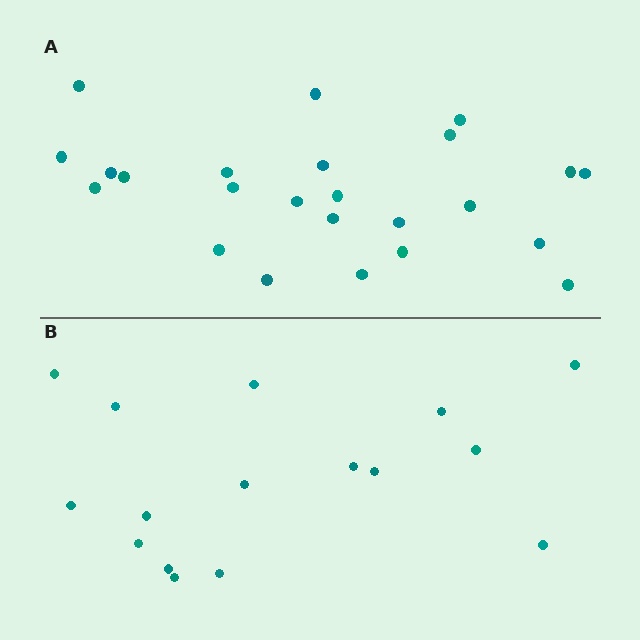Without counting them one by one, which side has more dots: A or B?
Region A (the top region) has more dots.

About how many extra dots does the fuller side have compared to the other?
Region A has roughly 8 or so more dots than region B.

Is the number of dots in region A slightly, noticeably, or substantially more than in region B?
Region A has substantially more. The ratio is roughly 1.5 to 1.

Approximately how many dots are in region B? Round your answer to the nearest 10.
About 20 dots. (The exact count is 16, which rounds to 20.)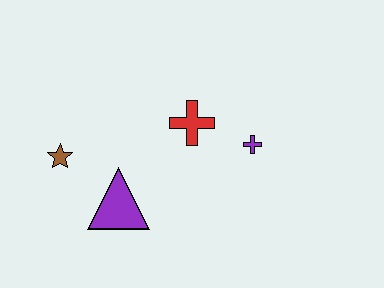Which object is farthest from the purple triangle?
The purple cross is farthest from the purple triangle.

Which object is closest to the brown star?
The purple triangle is closest to the brown star.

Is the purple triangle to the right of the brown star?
Yes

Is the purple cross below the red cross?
Yes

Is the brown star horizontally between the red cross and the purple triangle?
No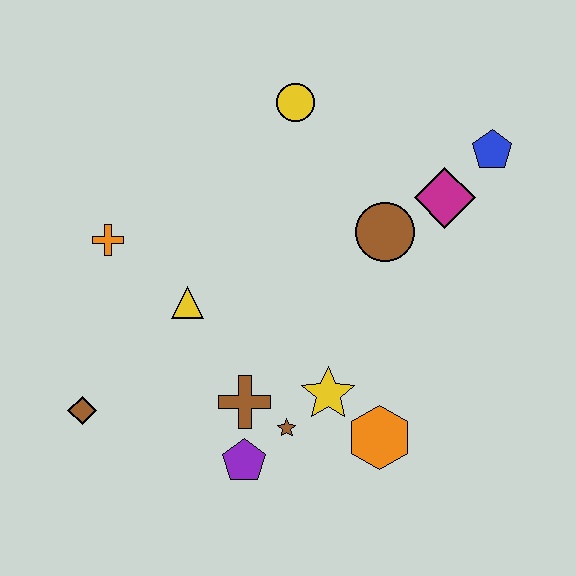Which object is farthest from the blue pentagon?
The brown diamond is farthest from the blue pentagon.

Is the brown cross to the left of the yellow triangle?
No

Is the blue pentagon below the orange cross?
No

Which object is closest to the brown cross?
The brown star is closest to the brown cross.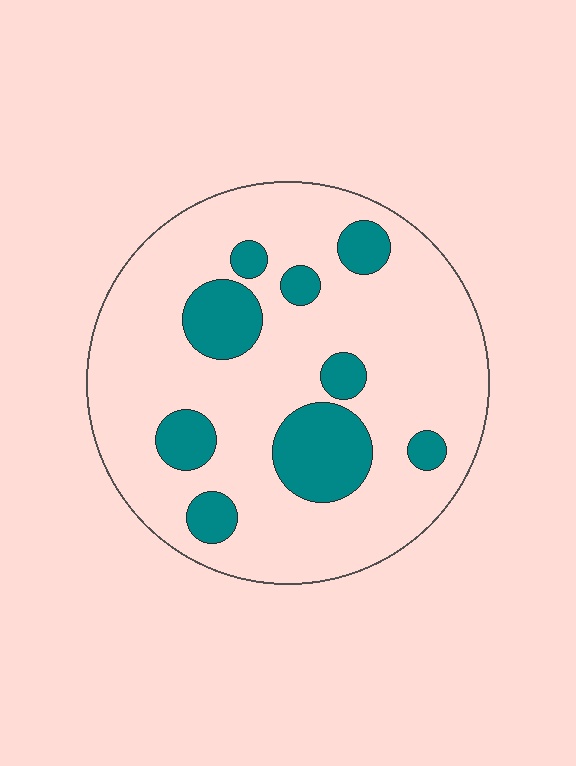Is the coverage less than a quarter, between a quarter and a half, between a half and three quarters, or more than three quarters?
Less than a quarter.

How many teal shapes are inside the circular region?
9.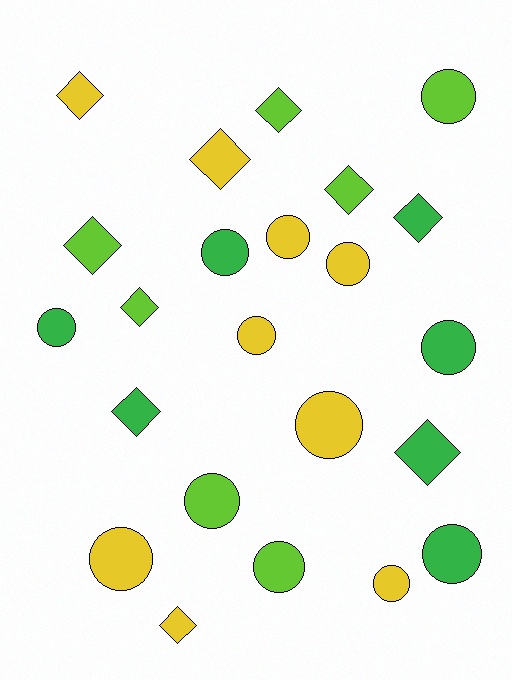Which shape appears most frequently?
Circle, with 13 objects.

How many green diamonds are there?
There are 3 green diamonds.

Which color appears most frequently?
Yellow, with 9 objects.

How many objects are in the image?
There are 23 objects.